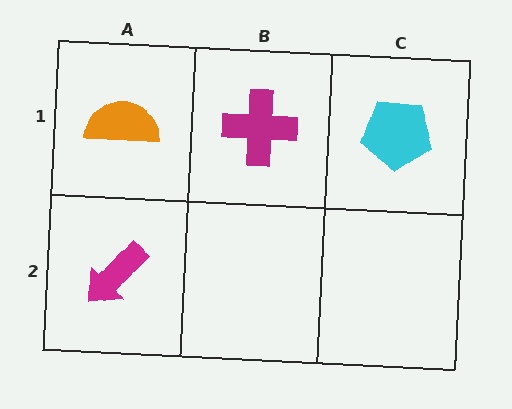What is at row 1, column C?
A cyan pentagon.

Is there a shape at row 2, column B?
No, that cell is empty.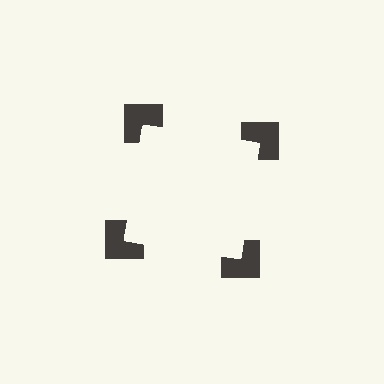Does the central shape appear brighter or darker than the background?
It typically appears slightly brighter than the background, even though no actual brightness change is drawn.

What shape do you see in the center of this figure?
An illusory square — its edges are inferred from the aligned wedge cuts in the notched squares, not physically drawn.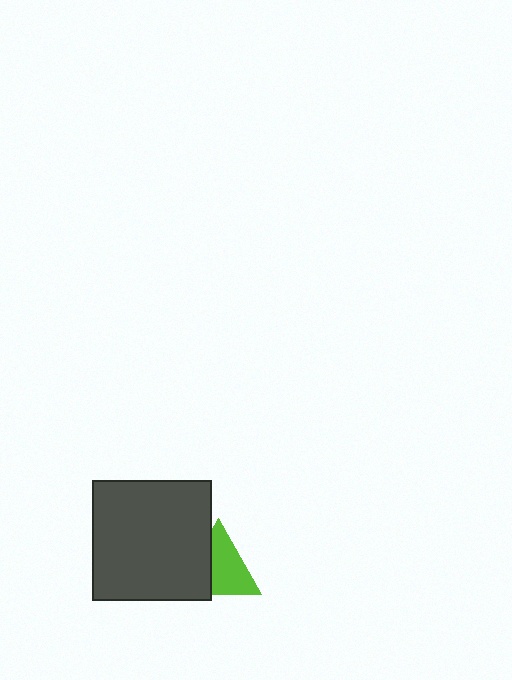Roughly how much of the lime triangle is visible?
About half of it is visible (roughly 65%).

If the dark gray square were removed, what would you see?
You would see the complete lime triangle.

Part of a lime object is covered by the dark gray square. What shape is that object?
It is a triangle.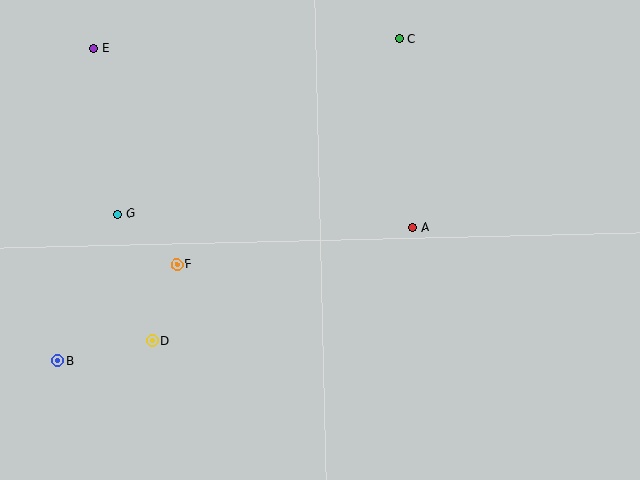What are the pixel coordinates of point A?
Point A is at (412, 228).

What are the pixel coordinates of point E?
Point E is at (94, 49).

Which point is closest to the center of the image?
Point A at (412, 228) is closest to the center.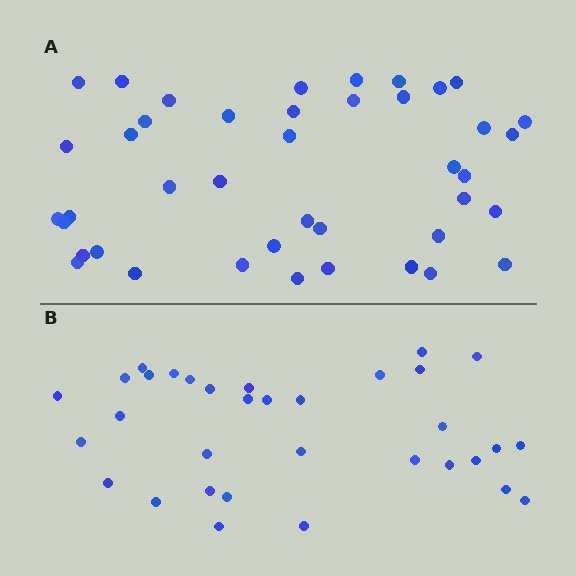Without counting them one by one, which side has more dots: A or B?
Region A (the top region) has more dots.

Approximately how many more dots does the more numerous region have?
Region A has roughly 8 or so more dots than region B.